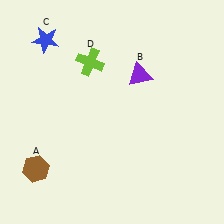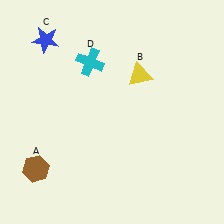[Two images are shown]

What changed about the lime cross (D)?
In Image 1, D is lime. In Image 2, it changed to cyan.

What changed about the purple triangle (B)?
In Image 1, B is purple. In Image 2, it changed to yellow.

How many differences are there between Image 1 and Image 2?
There are 2 differences between the two images.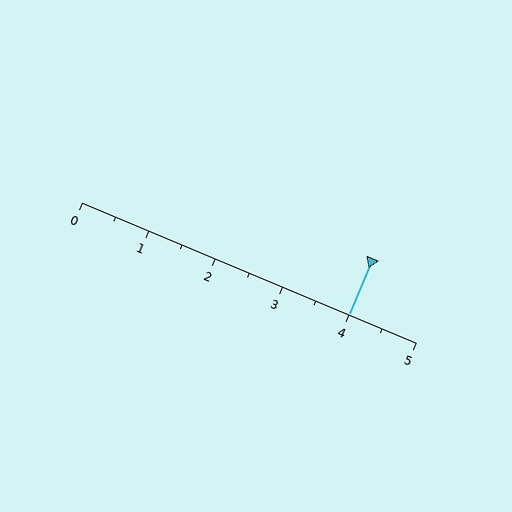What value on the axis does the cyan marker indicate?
The marker indicates approximately 4.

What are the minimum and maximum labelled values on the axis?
The axis runs from 0 to 5.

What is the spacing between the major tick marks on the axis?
The major ticks are spaced 1 apart.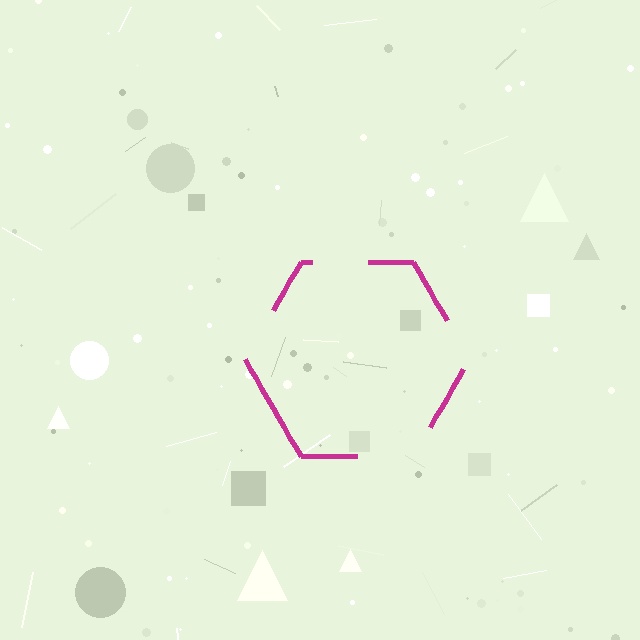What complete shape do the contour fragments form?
The contour fragments form a hexagon.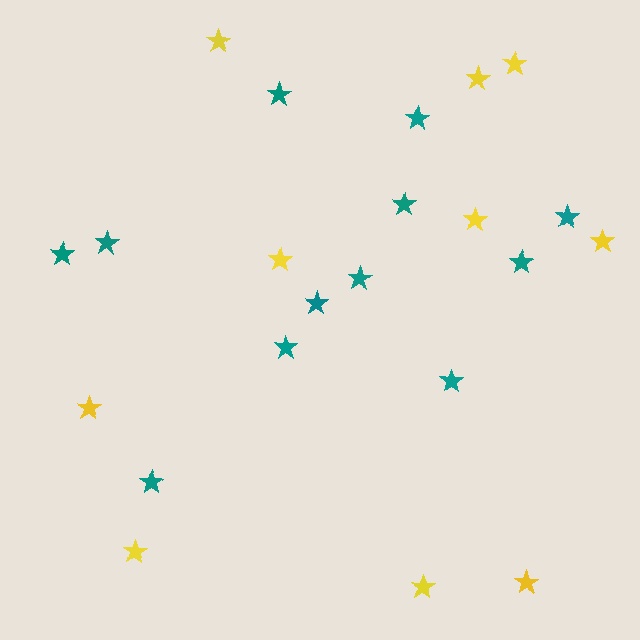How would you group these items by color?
There are 2 groups: one group of teal stars (12) and one group of yellow stars (10).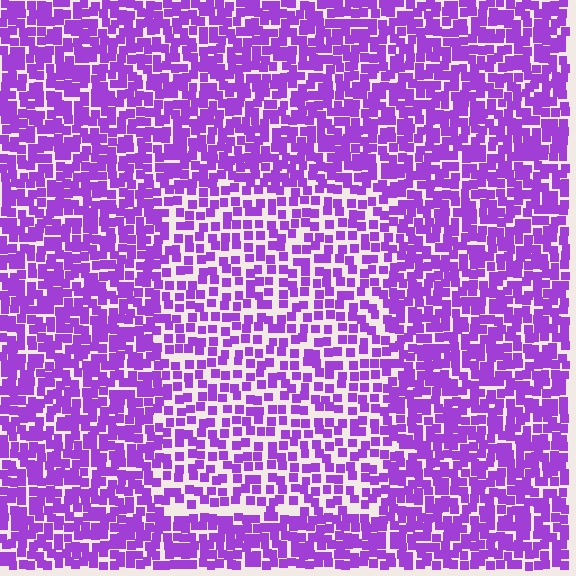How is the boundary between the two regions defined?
The boundary is defined by a change in element density (approximately 1.6x ratio). All elements are the same color, size, and shape.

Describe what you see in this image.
The image contains small purple elements arranged at two different densities. A rectangle-shaped region is visible where the elements are less densely packed than the surrounding area.